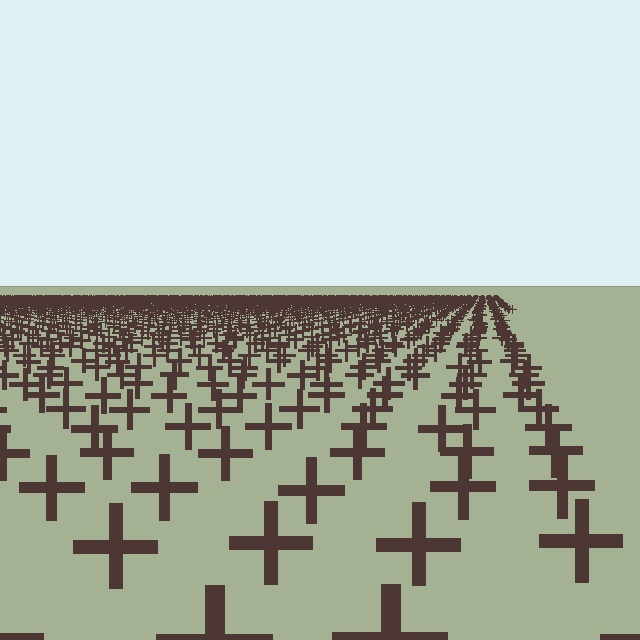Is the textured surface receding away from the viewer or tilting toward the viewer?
The surface is receding away from the viewer. Texture elements get smaller and denser toward the top.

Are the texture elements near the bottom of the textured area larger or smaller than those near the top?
Larger. Near the bottom, elements are closer to the viewer and appear at a bigger on-screen size.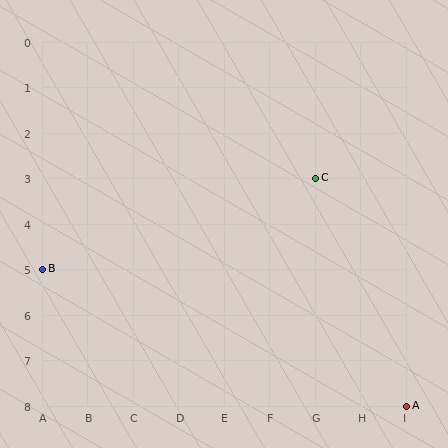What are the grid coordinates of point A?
Point A is at grid coordinates (I, 8).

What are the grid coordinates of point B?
Point B is at grid coordinates (A, 5).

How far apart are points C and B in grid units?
Points C and B are 6 columns and 2 rows apart (about 6.3 grid units diagonally).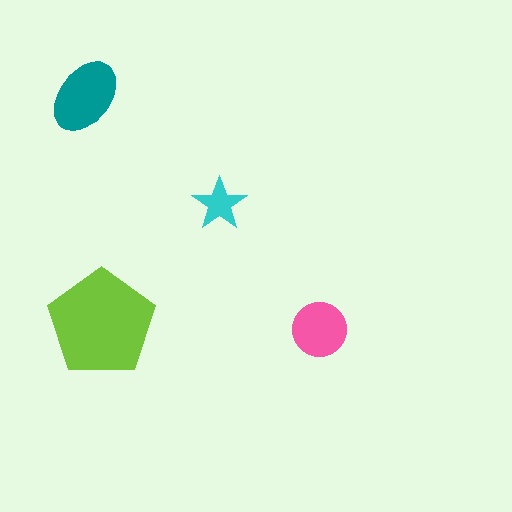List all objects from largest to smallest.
The lime pentagon, the teal ellipse, the pink circle, the cyan star.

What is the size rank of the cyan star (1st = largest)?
4th.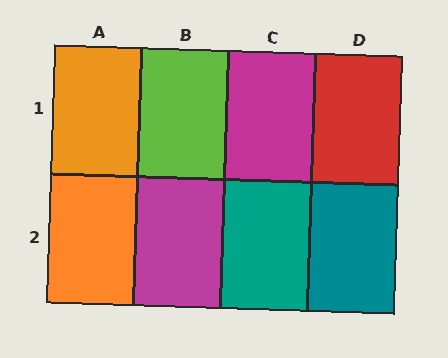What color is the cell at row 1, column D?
Red.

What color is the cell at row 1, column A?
Orange.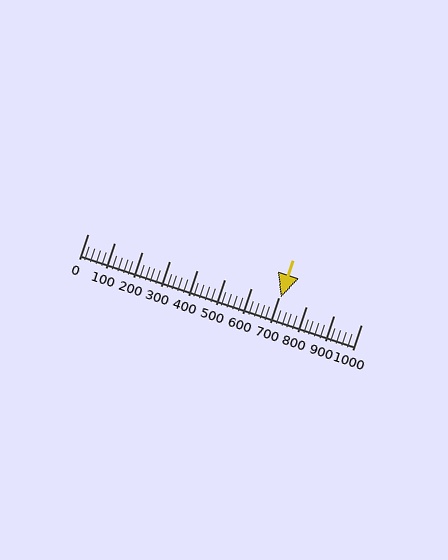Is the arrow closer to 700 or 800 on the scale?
The arrow is closer to 700.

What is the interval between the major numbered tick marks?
The major tick marks are spaced 100 units apart.